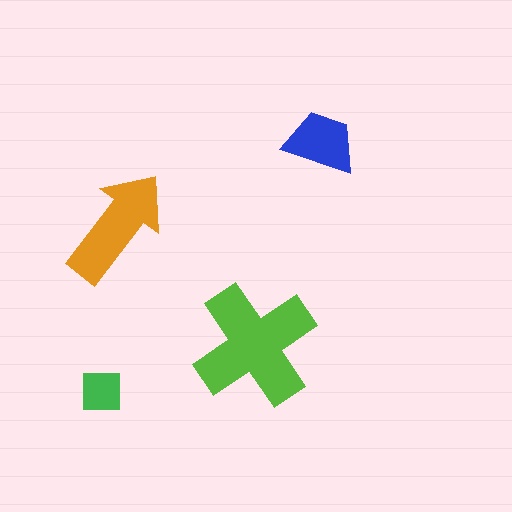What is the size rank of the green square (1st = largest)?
4th.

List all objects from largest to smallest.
The lime cross, the orange arrow, the blue trapezoid, the green square.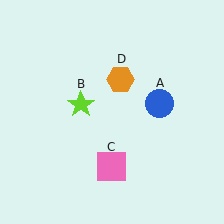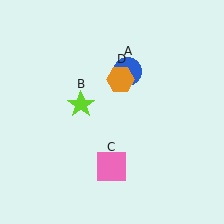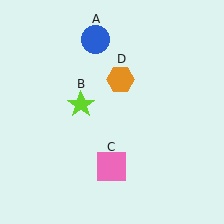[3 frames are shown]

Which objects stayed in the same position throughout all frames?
Lime star (object B) and pink square (object C) and orange hexagon (object D) remained stationary.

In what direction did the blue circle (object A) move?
The blue circle (object A) moved up and to the left.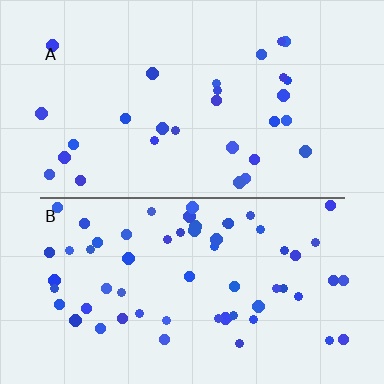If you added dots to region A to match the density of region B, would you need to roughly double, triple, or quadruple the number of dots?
Approximately double.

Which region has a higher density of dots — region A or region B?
B (the bottom).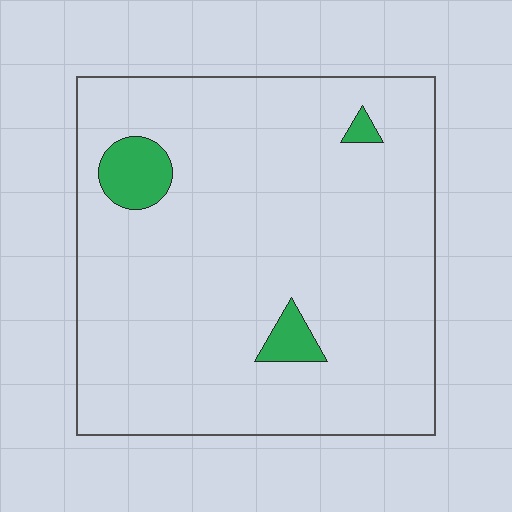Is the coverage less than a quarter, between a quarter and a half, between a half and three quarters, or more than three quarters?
Less than a quarter.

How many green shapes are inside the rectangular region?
3.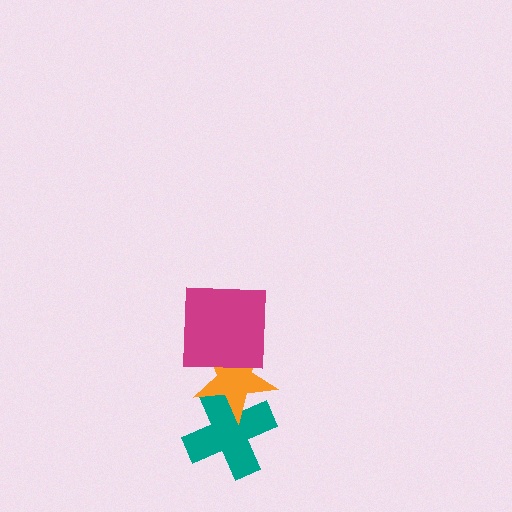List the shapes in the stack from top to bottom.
From top to bottom: the magenta square, the orange star, the teal cross.